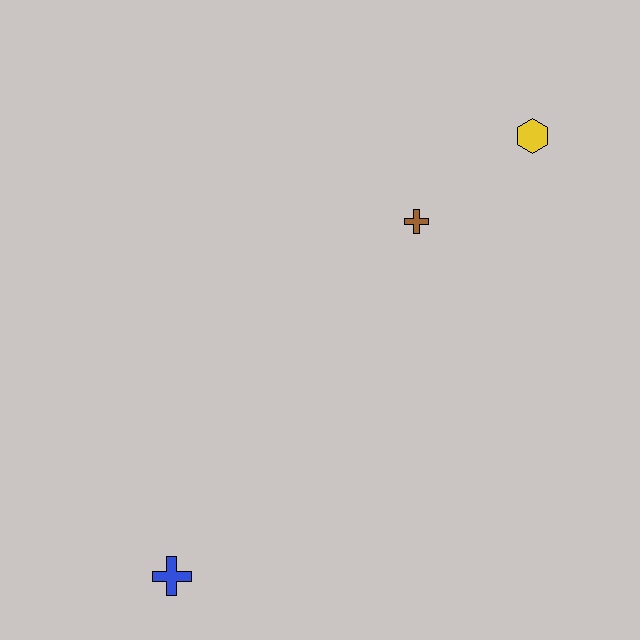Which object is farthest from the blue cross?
The yellow hexagon is farthest from the blue cross.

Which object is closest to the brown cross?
The yellow hexagon is closest to the brown cross.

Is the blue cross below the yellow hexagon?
Yes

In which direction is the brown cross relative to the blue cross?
The brown cross is above the blue cross.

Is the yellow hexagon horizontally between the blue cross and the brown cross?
No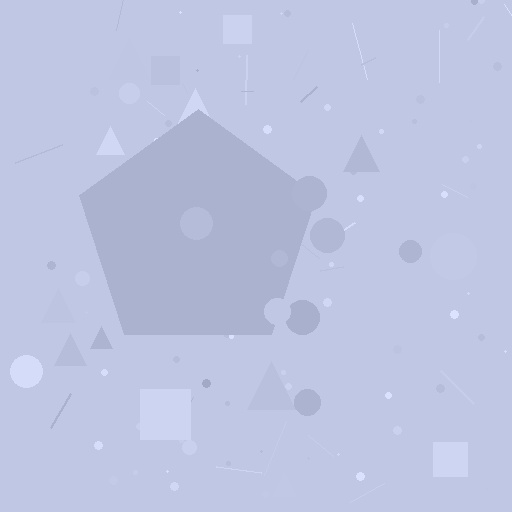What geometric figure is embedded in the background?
A pentagon is embedded in the background.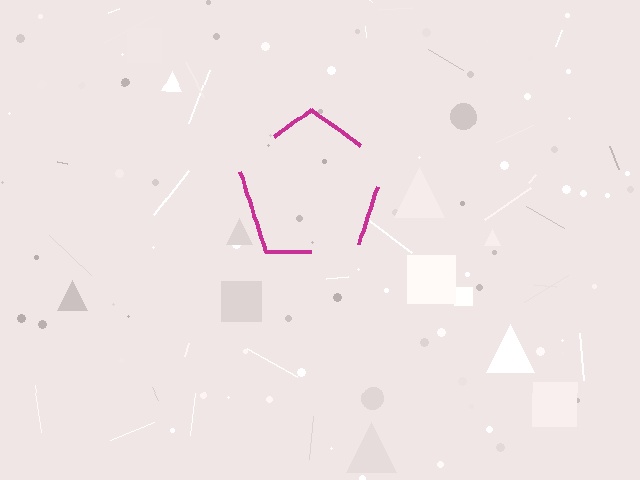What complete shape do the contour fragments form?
The contour fragments form a pentagon.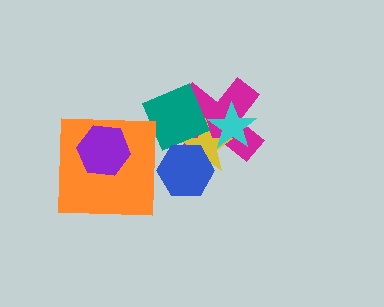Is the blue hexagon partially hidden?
No, no other shape covers it.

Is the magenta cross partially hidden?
Yes, it is partially covered by another shape.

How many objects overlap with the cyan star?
2 objects overlap with the cyan star.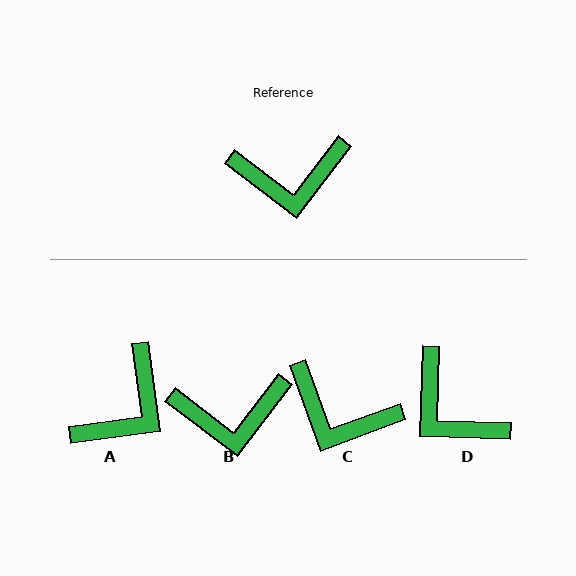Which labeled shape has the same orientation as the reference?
B.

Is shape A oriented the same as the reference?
No, it is off by about 45 degrees.